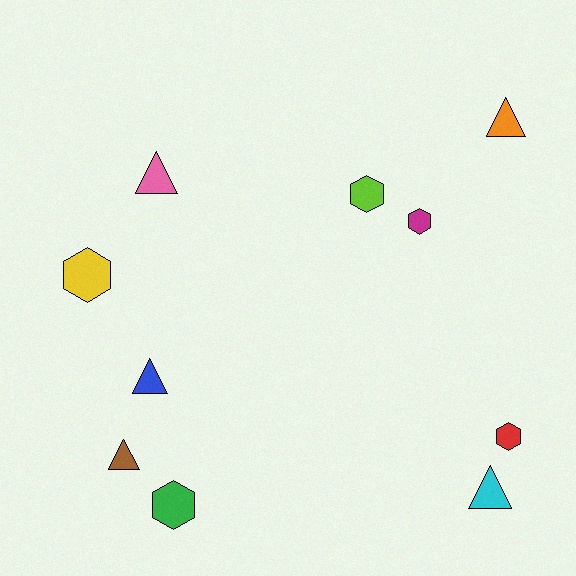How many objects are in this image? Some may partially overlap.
There are 10 objects.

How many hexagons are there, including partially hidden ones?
There are 5 hexagons.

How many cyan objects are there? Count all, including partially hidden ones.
There is 1 cyan object.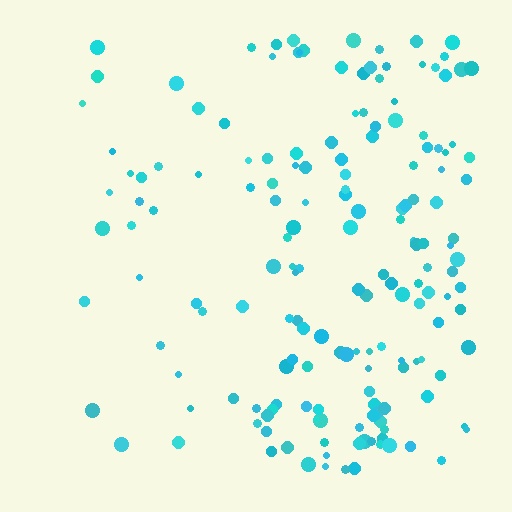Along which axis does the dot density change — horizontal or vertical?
Horizontal.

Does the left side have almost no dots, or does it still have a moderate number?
Still a moderate number, just noticeably fewer than the right.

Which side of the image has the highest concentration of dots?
The right.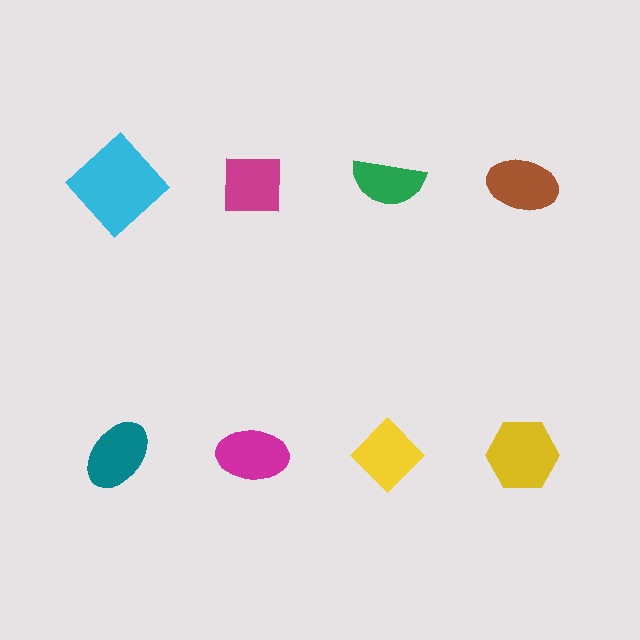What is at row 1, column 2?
A magenta square.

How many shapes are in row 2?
4 shapes.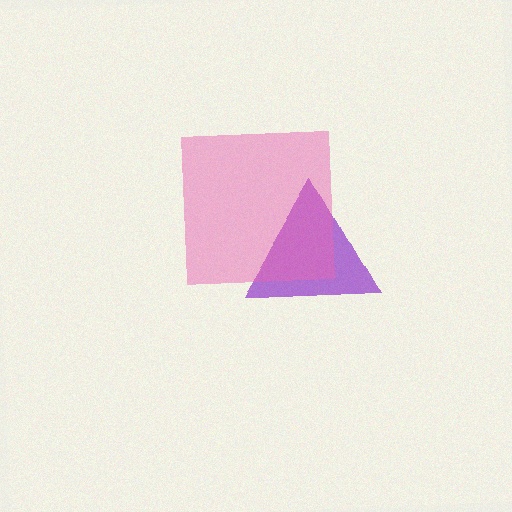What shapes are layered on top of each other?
The layered shapes are: a purple triangle, a pink square.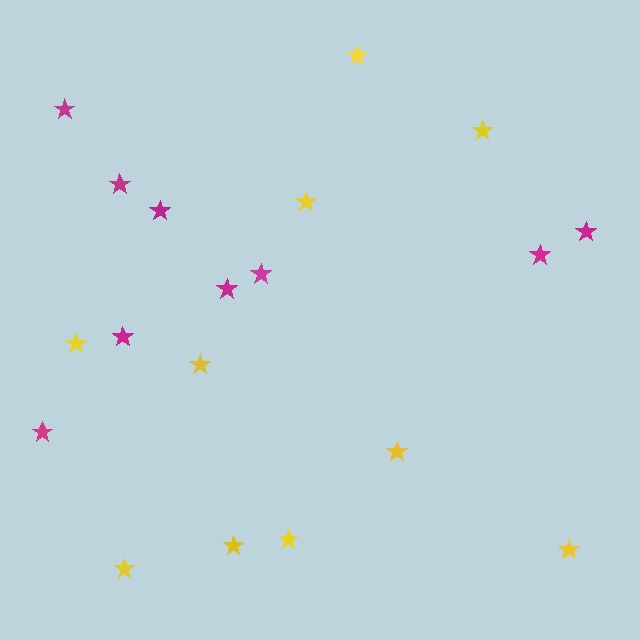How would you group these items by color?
There are 2 groups: one group of yellow stars (10) and one group of magenta stars (9).